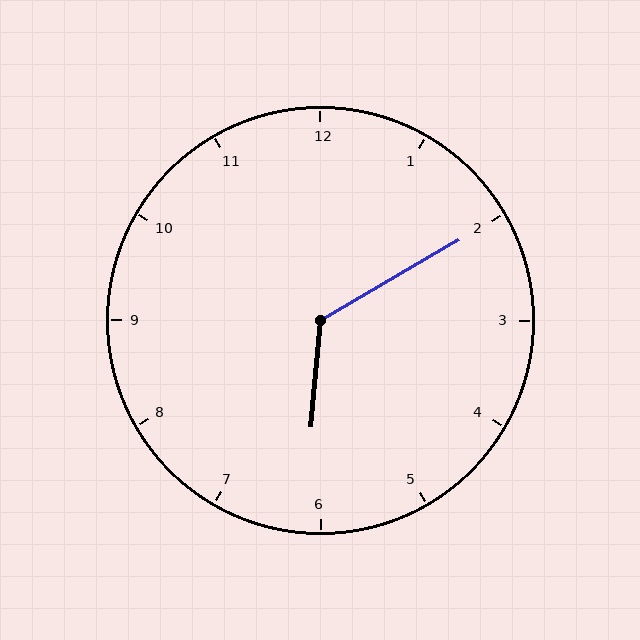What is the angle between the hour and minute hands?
Approximately 125 degrees.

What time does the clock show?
6:10.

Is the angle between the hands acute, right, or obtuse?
It is obtuse.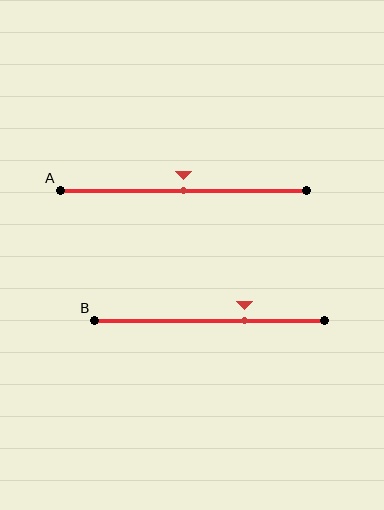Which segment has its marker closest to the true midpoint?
Segment A has its marker closest to the true midpoint.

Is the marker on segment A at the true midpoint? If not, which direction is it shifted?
Yes, the marker on segment A is at the true midpoint.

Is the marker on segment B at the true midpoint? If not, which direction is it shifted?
No, the marker on segment B is shifted to the right by about 15% of the segment length.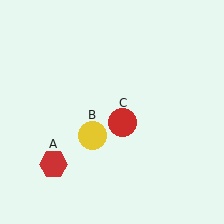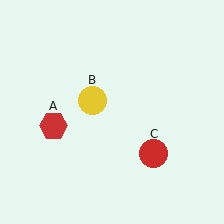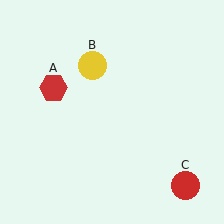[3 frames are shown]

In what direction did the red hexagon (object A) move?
The red hexagon (object A) moved up.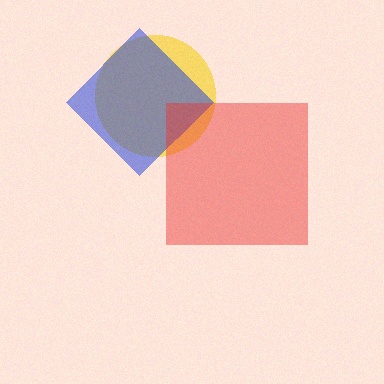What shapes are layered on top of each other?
The layered shapes are: a yellow circle, a blue diamond, a red square.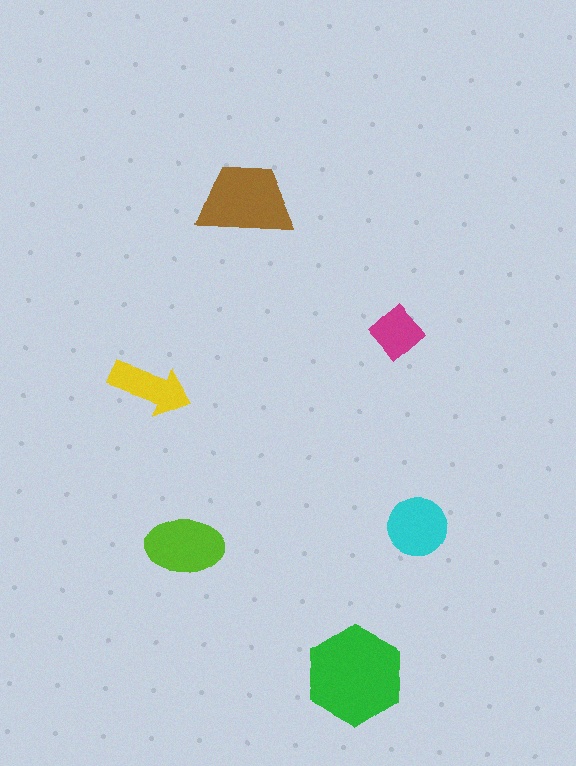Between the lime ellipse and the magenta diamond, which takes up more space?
The lime ellipse.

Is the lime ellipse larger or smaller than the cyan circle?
Larger.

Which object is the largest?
The green hexagon.